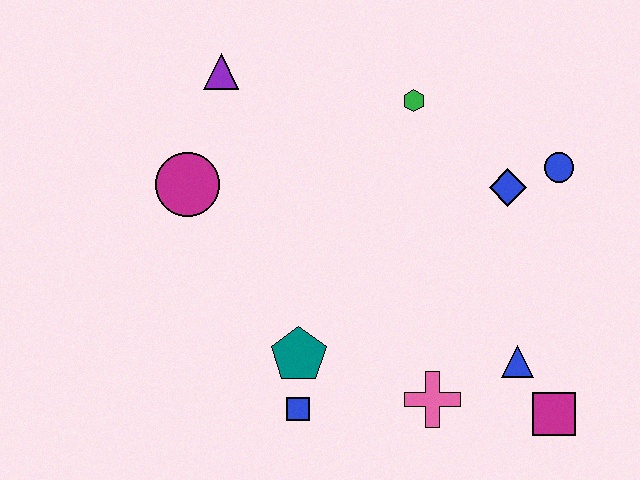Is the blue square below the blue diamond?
Yes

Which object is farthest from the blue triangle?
The purple triangle is farthest from the blue triangle.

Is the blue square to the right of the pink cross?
No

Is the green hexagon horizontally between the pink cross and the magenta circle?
Yes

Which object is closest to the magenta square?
The blue triangle is closest to the magenta square.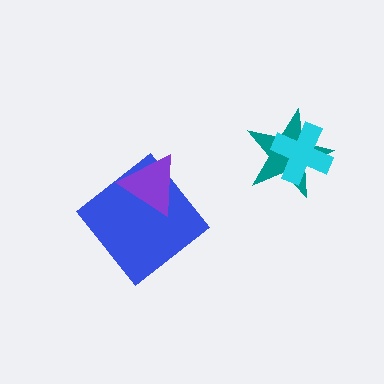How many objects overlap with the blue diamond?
1 object overlaps with the blue diamond.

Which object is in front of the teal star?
The cyan cross is in front of the teal star.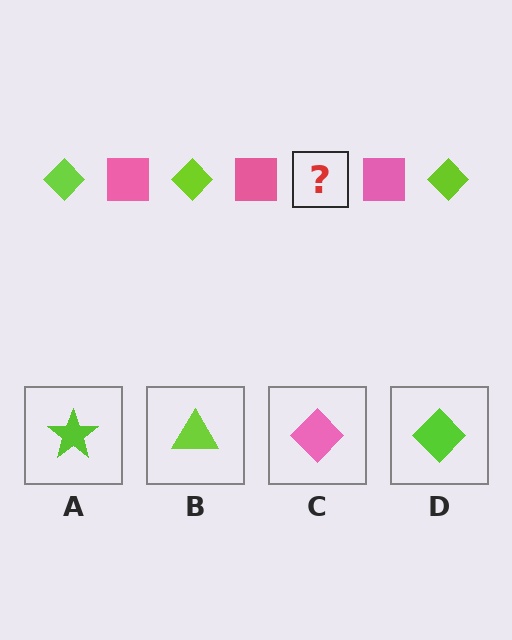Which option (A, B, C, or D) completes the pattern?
D.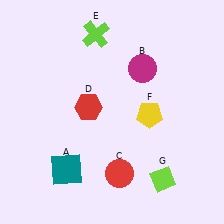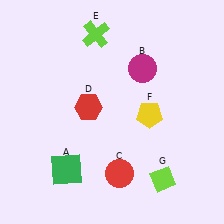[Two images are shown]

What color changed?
The square (A) changed from teal in Image 1 to green in Image 2.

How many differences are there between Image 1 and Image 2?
There is 1 difference between the two images.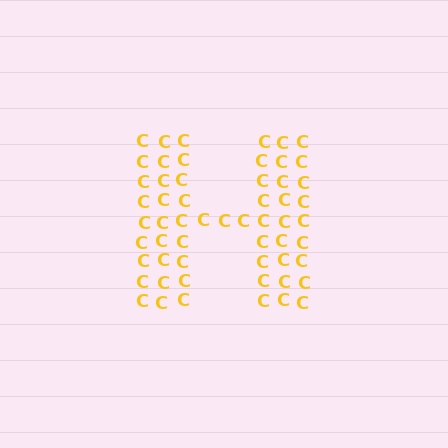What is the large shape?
The large shape is the letter H.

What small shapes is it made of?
It is made of small letter C's.